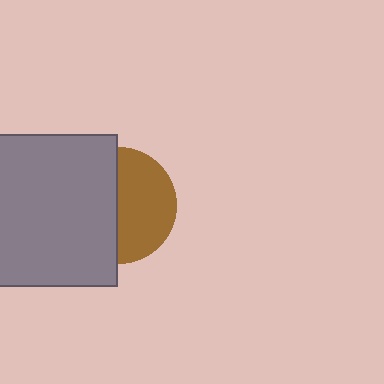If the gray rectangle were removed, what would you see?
You would see the complete brown circle.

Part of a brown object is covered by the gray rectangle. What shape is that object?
It is a circle.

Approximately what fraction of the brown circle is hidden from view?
Roughly 49% of the brown circle is hidden behind the gray rectangle.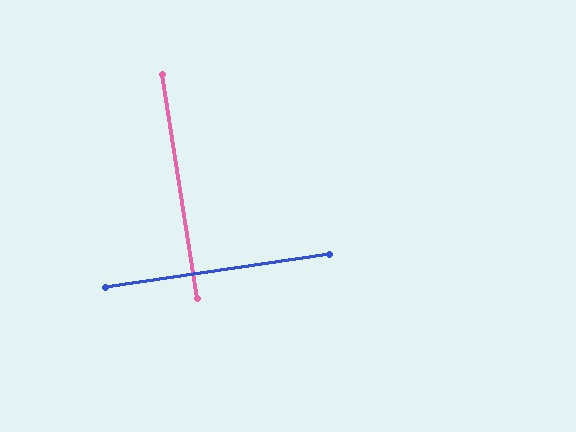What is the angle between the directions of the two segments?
Approximately 90 degrees.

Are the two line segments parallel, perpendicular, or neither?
Perpendicular — they meet at approximately 90°.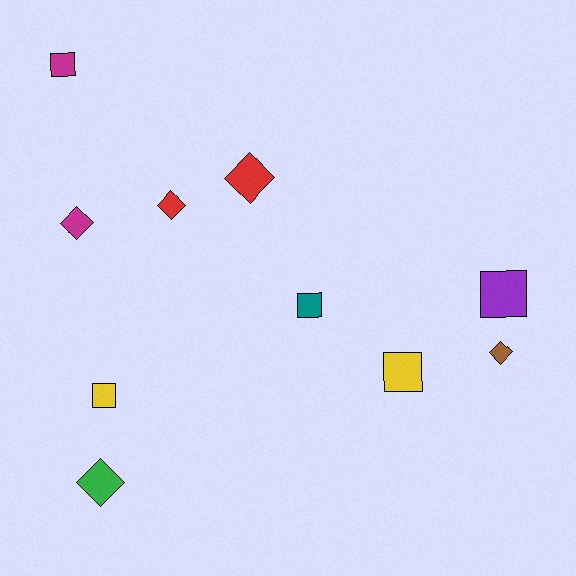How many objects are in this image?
There are 10 objects.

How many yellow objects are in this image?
There are 2 yellow objects.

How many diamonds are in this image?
There are 5 diamonds.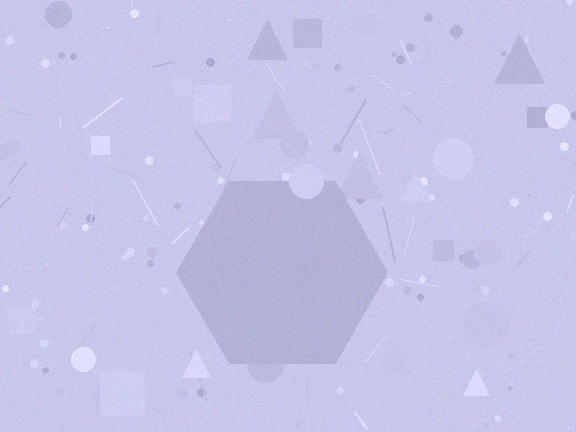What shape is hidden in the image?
A hexagon is hidden in the image.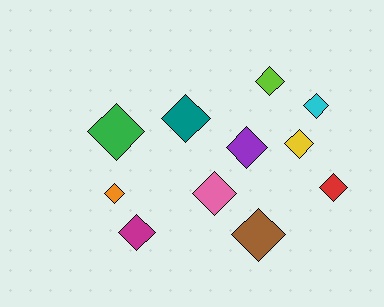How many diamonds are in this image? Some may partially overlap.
There are 11 diamonds.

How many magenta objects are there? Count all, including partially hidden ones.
There is 1 magenta object.